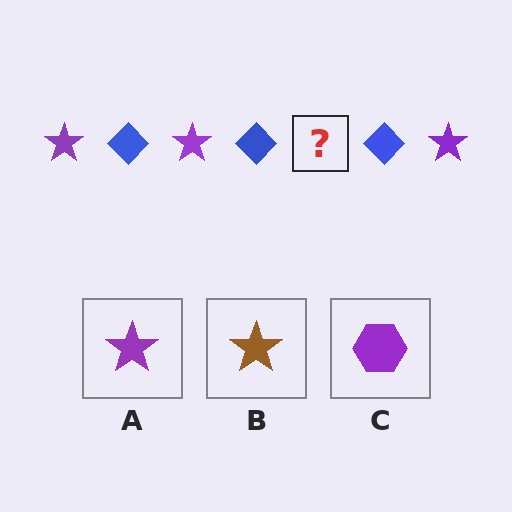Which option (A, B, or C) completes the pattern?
A.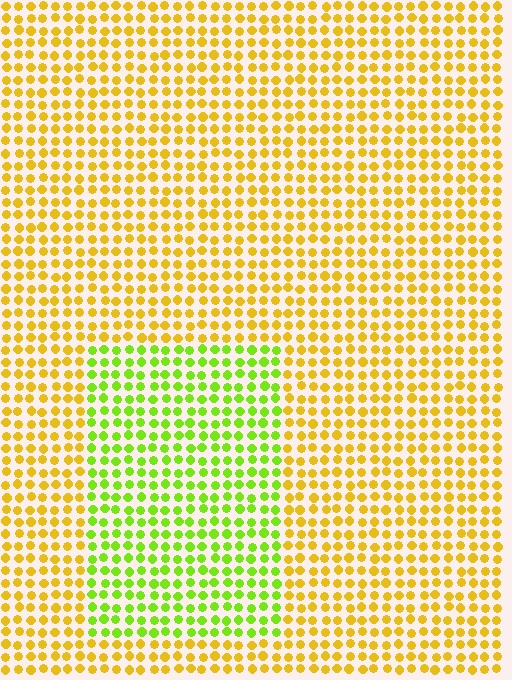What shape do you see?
I see a rectangle.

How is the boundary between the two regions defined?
The boundary is defined purely by a slight shift in hue (about 45 degrees). Spacing, size, and orientation are identical on both sides.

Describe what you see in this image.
The image is filled with small yellow elements in a uniform arrangement. A rectangle-shaped region is visible where the elements are tinted to a slightly different hue, forming a subtle color boundary.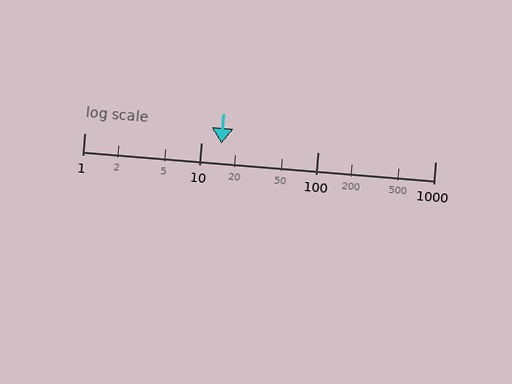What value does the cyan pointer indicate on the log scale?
The pointer indicates approximately 15.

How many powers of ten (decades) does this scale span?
The scale spans 3 decades, from 1 to 1000.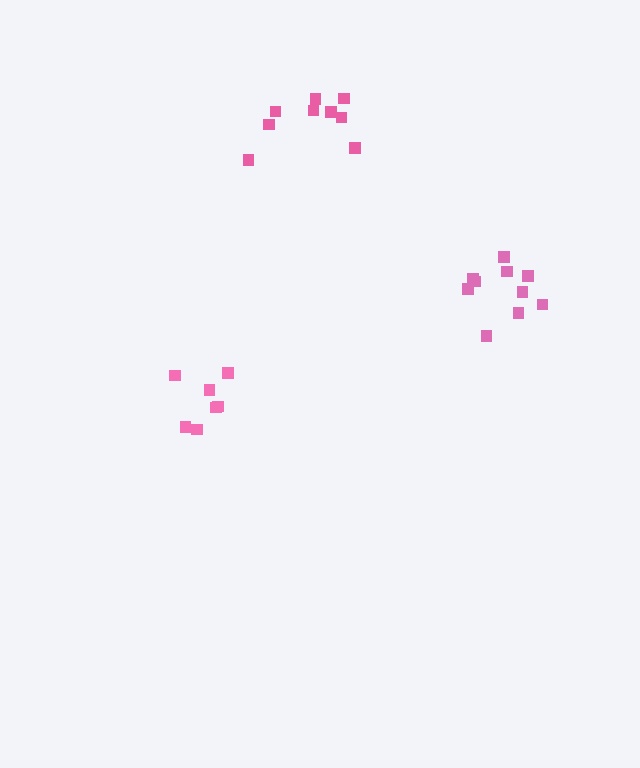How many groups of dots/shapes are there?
There are 3 groups.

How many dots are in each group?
Group 1: 10 dots, Group 2: 7 dots, Group 3: 9 dots (26 total).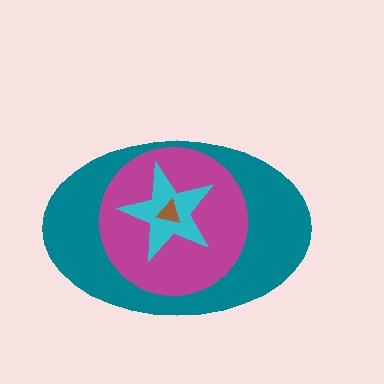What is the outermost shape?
The teal ellipse.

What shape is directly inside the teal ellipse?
The magenta circle.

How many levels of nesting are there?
4.